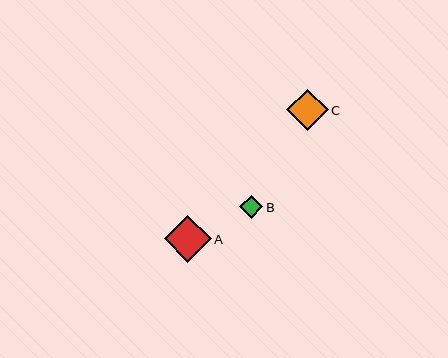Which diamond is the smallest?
Diamond B is the smallest with a size of approximately 23 pixels.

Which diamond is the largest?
Diamond A is the largest with a size of approximately 47 pixels.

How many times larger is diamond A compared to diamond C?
Diamond A is approximately 1.1 times the size of diamond C.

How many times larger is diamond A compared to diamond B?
Diamond A is approximately 2.1 times the size of diamond B.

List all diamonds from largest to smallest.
From largest to smallest: A, C, B.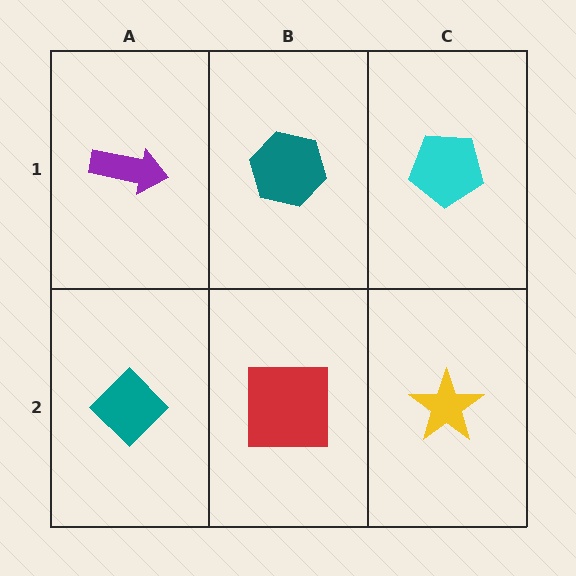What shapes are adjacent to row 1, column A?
A teal diamond (row 2, column A), a teal hexagon (row 1, column B).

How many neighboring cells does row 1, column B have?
3.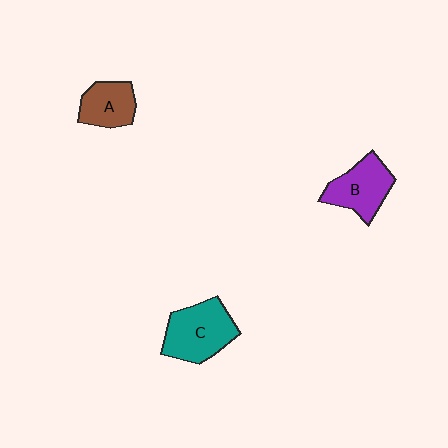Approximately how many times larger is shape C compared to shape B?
Approximately 1.2 times.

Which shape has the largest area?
Shape C (teal).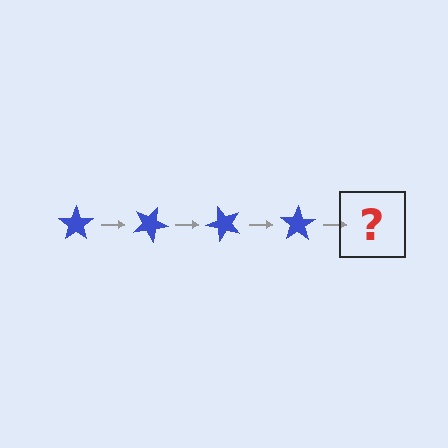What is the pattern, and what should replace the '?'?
The pattern is that the star rotates 25 degrees each step. The '?' should be a blue star rotated 100 degrees.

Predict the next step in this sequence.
The next step is a blue star rotated 100 degrees.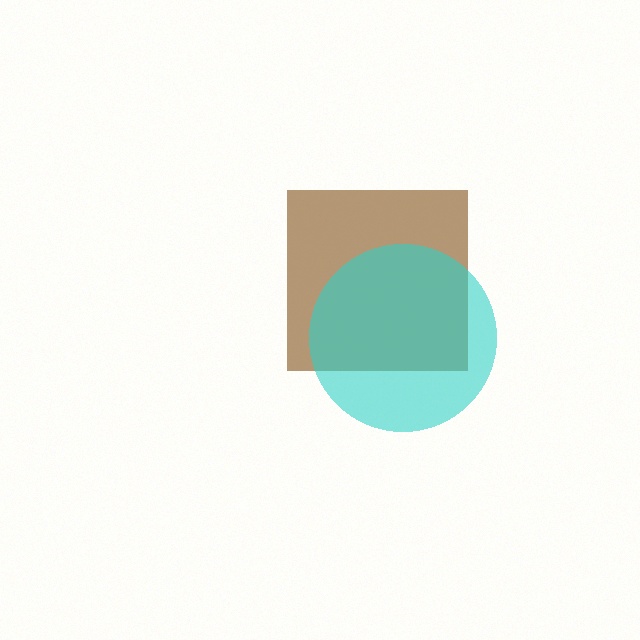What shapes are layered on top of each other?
The layered shapes are: a brown square, a cyan circle.